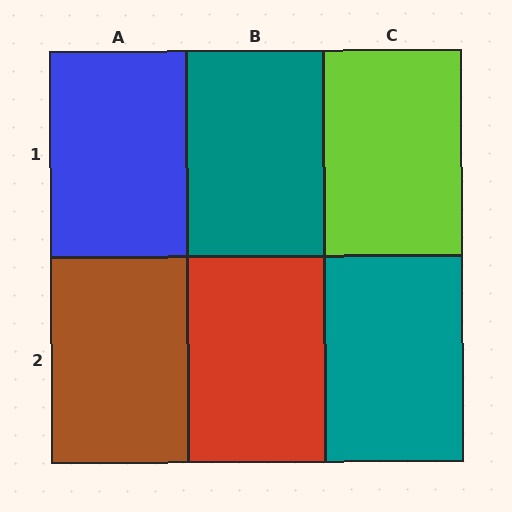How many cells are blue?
1 cell is blue.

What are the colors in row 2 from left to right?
Brown, red, teal.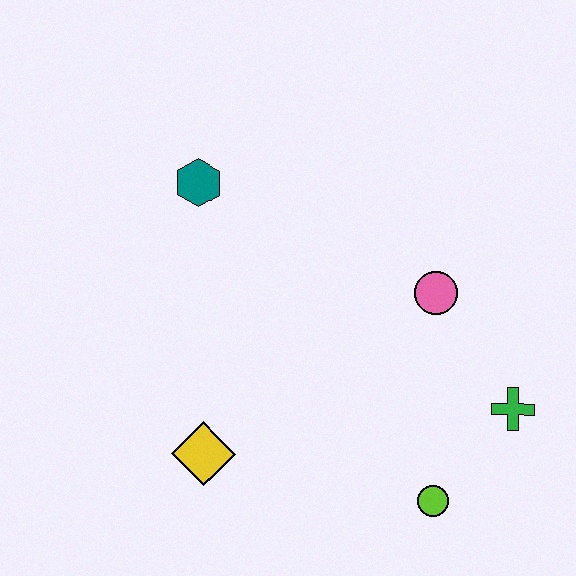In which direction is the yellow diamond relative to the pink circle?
The yellow diamond is to the left of the pink circle.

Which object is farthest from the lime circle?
The teal hexagon is farthest from the lime circle.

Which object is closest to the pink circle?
The green cross is closest to the pink circle.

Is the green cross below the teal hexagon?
Yes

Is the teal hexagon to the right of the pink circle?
No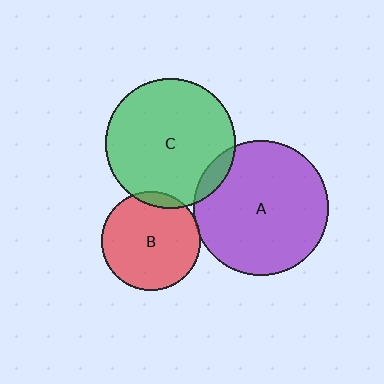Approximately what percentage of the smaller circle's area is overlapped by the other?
Approximately 5%.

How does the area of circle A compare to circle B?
Approximately 1.9 times.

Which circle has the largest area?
Circle A (purple).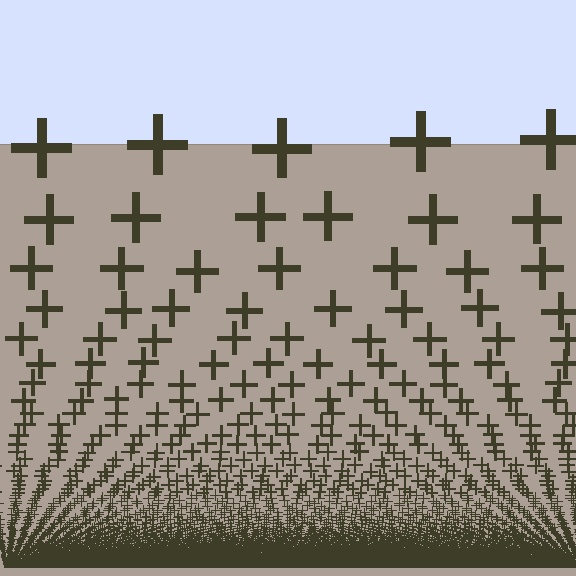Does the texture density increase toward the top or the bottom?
Density increases toward the bottom.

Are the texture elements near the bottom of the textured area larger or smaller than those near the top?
Smaller. The gradient is inverted — elements near the bottom are smaller and denser.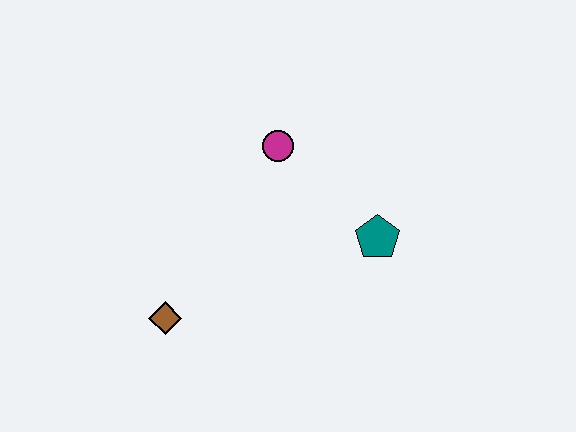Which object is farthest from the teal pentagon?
The brown diamond is farthest from the teal pentagon.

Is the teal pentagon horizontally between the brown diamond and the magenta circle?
No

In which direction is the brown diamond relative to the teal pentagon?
The brown diamond is to the left of the teal pentagon.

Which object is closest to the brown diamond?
The magenta circle is closest to the brown diamond.